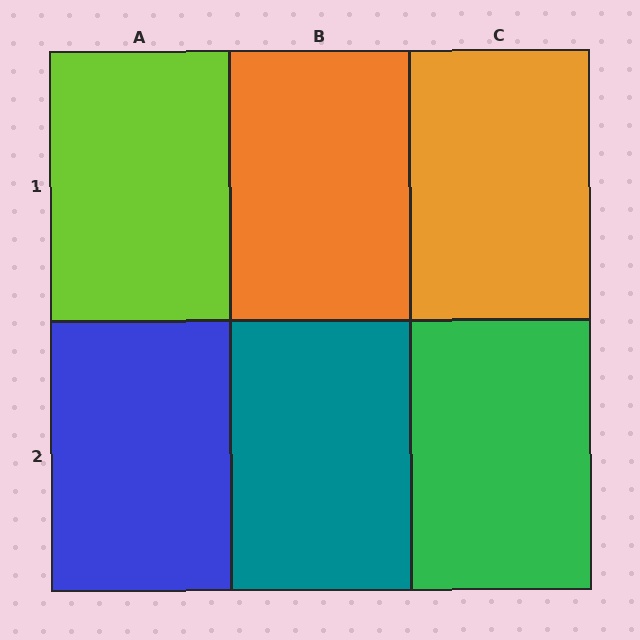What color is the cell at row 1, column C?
Orange.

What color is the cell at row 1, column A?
Lime.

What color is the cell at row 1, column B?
Orange.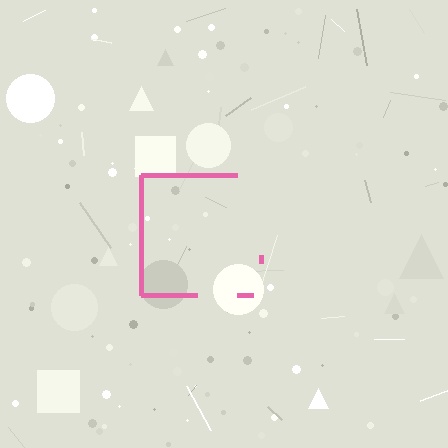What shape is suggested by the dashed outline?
The dashed outline suggests a square.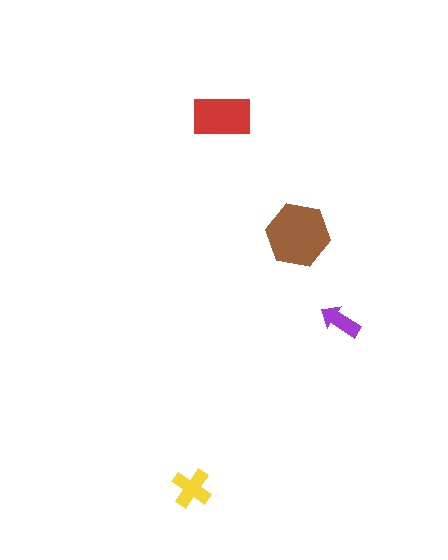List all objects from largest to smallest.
The brown hexagon, the red rectangle, the yellow cross, the purple arrow.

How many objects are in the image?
There are 4 objects in the image.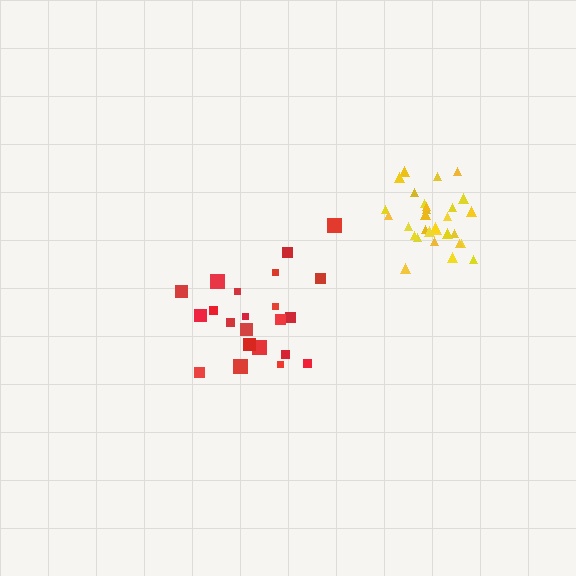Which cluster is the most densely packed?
Yellow.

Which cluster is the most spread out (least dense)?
Red.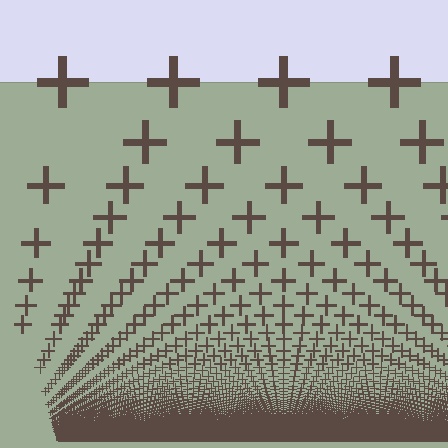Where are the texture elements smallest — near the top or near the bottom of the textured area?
Near the bottom.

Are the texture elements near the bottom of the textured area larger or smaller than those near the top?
Smaller. The gradient is inverted — elements near the bottom are smaller and denser.